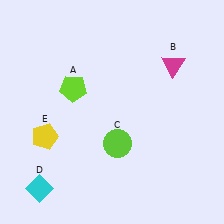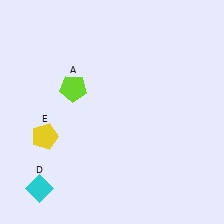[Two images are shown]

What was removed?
The lime circle (C), the magenta triangle (B) were removed in Image 2.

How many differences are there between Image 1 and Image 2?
There are 2 differences between the two images.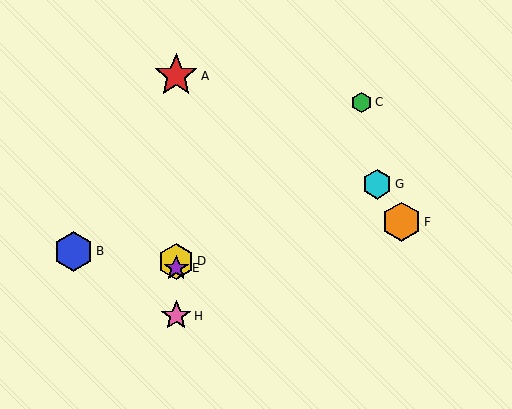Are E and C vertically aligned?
No, E is at x≈176 and C is at x≈362.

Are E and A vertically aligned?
Yes, both are at x≈176.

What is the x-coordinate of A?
Object A is at x≈176.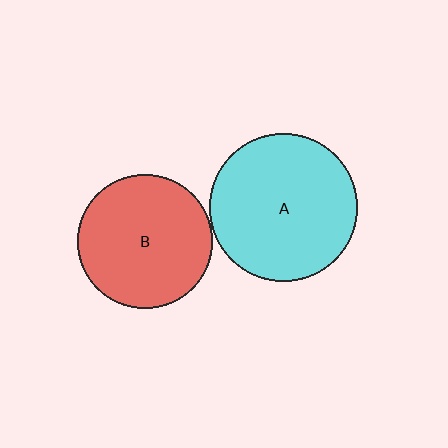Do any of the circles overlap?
No, none of the circles overlap.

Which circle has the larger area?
Circle A (cyan).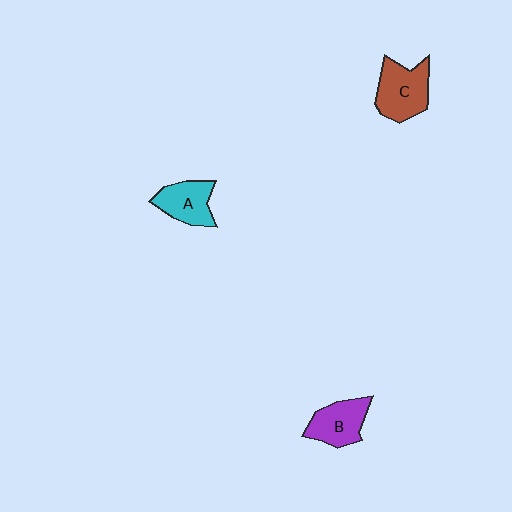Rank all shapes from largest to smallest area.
From largest to smallest: C (brown), B (purple), A (cyan).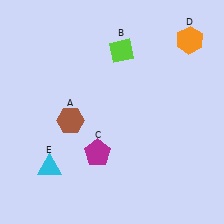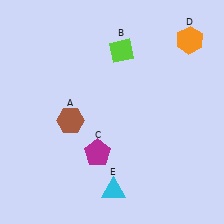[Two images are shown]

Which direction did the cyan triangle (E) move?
The cyan triangle (E) moved right.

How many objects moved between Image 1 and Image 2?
1 object moved between the two images.